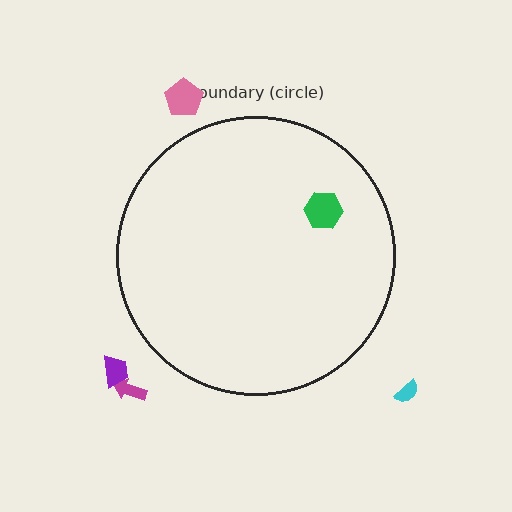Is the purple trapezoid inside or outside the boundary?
Outside.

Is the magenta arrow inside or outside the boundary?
Outside.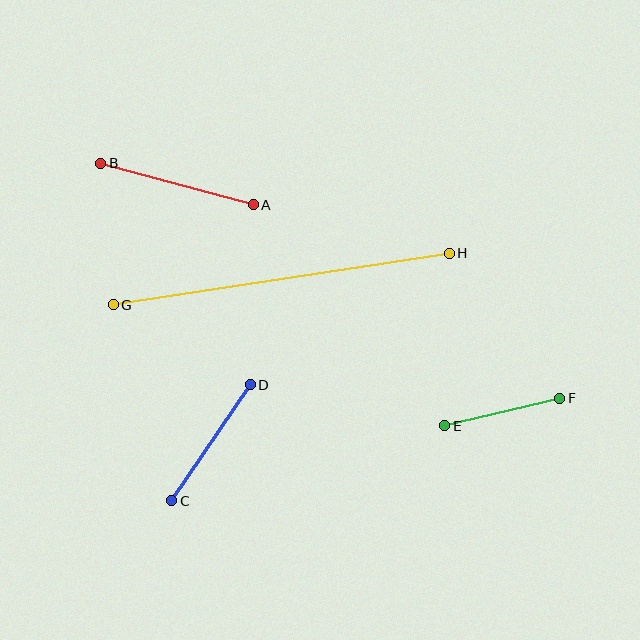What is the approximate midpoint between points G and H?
The midpoint is at approximately (281, 279) pixels.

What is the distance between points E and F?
The distance is approximately 118 pixels.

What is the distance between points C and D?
The distance is approximately 140 pixels.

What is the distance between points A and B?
The distance is approximately 158 pixels.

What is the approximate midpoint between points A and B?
The midpoint is at approximately (177, 184) pixels.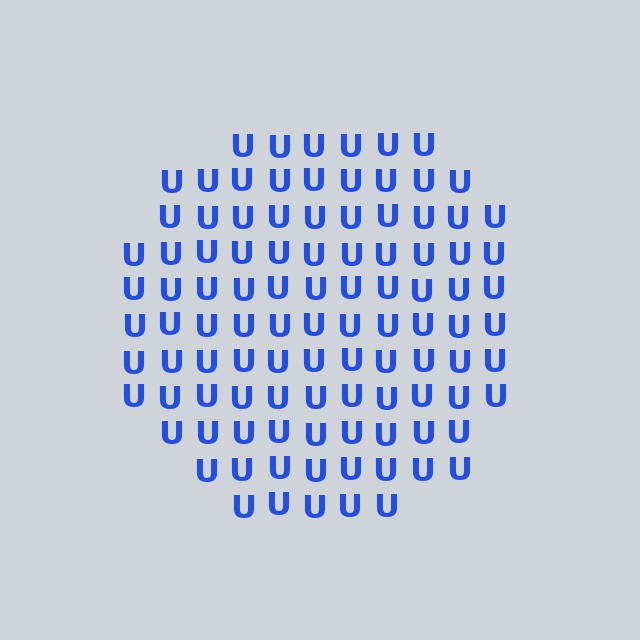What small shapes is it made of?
It is made of small letter U's.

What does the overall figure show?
The overall figure shows a circle.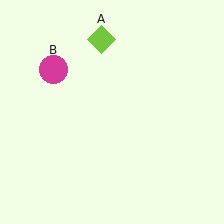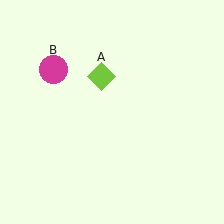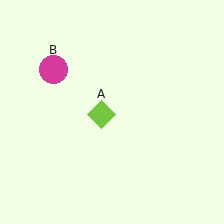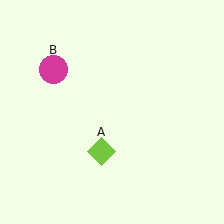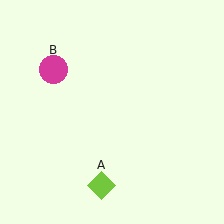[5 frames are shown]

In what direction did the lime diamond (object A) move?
The lime diamond (object A) moved down.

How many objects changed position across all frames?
1 object changed position: lime diamond (object A).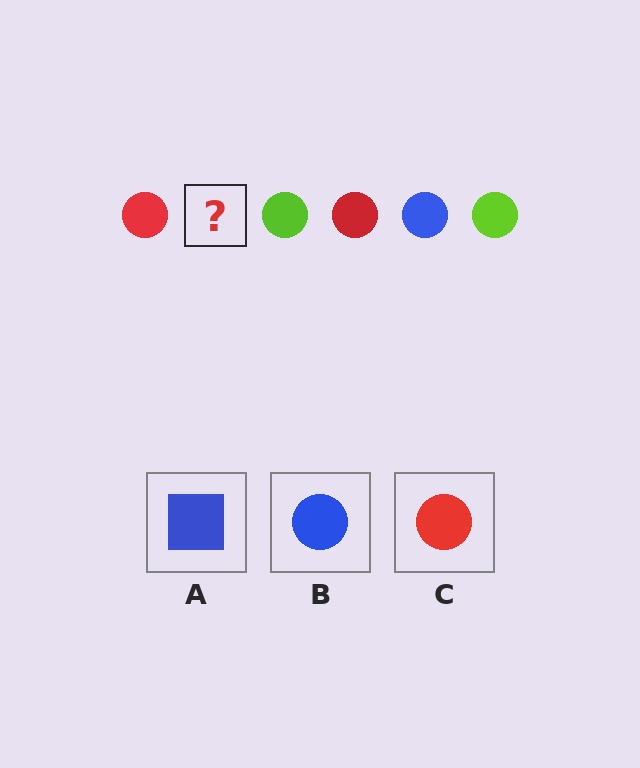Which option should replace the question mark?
Option B.